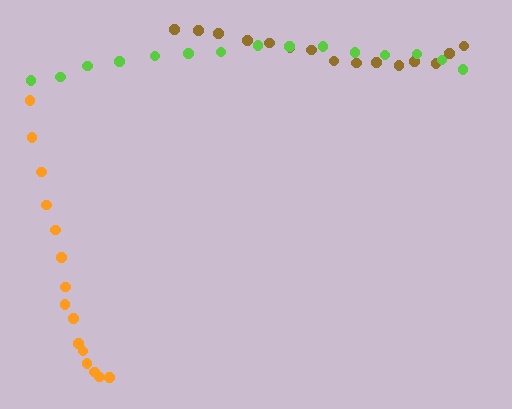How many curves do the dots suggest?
There are 3 distinct paths.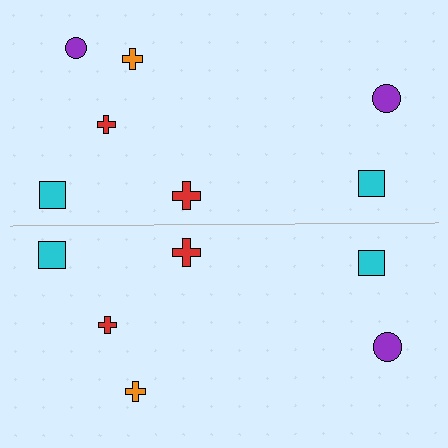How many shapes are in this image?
There are 13 shapes in this image.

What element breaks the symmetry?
A purple circle is missing from the bottom side.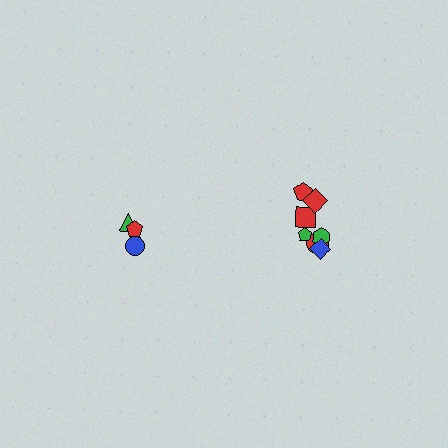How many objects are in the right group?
There are 7 objects.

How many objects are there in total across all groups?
There are 10 objects.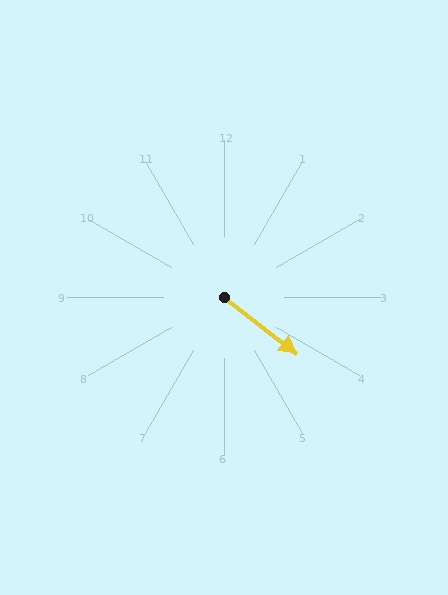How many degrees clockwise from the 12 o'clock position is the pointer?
Approximately 128 degrees.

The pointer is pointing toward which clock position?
Roughly 4 o'clock.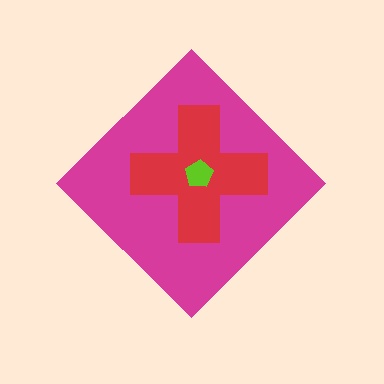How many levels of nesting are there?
3.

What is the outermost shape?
The magenta diamond.